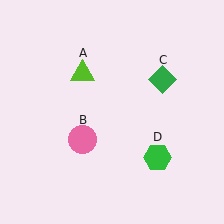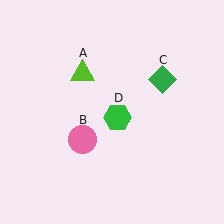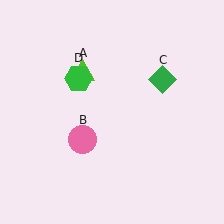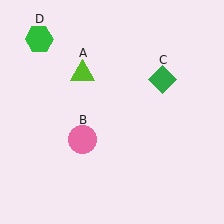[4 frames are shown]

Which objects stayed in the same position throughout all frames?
Lime triangle (object A) and pink circle (object B) and green diamond (object C) remained stationary.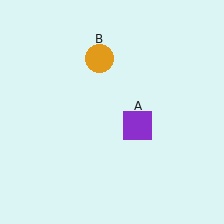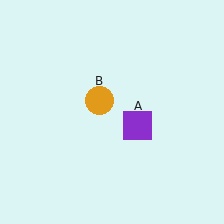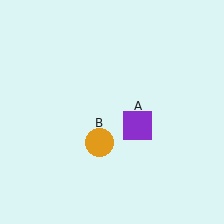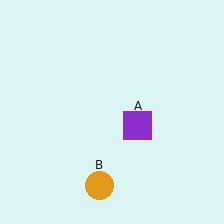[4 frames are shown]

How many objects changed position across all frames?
1 object changed position: orange circle (object B).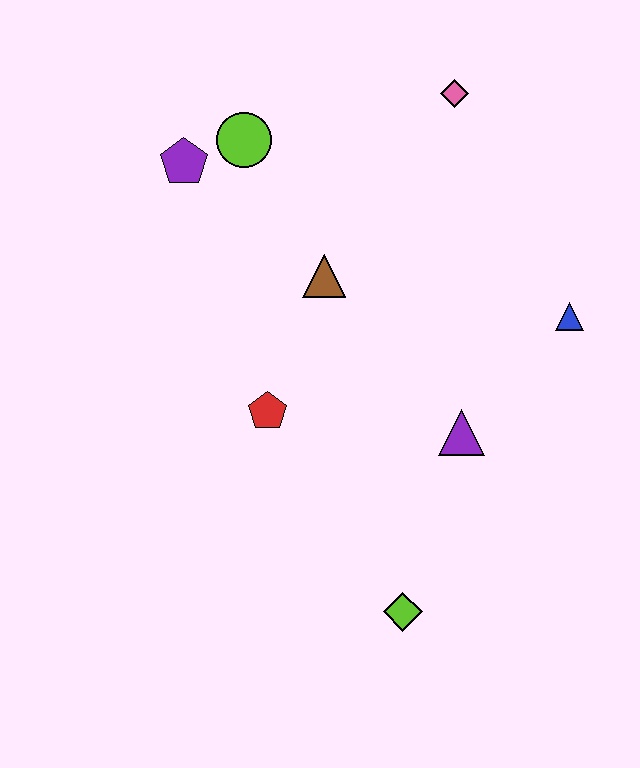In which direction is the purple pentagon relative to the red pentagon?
The purple pentagon is above the red pentagon.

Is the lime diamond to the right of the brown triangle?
Yes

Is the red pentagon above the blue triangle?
No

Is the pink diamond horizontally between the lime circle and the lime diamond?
No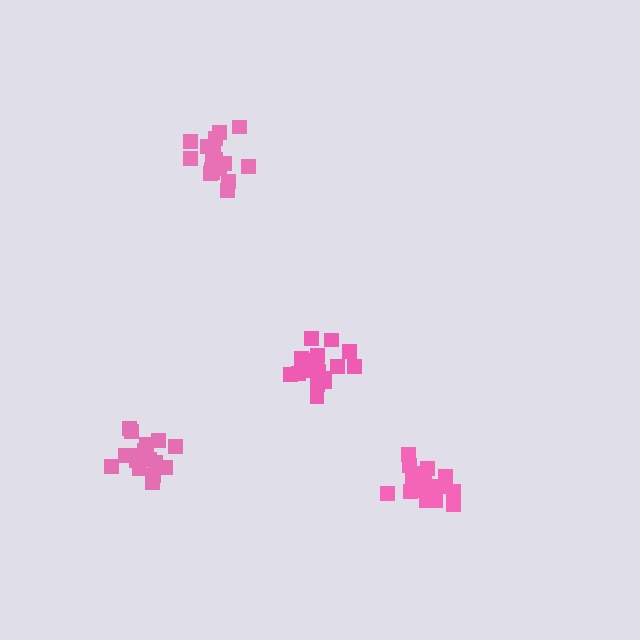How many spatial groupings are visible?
There are 4 spatial groupings.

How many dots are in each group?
Group 1: 17 dots, Group 2: 19 dots, Group 3: 18 dots, Group 4: 16 dots (70 total).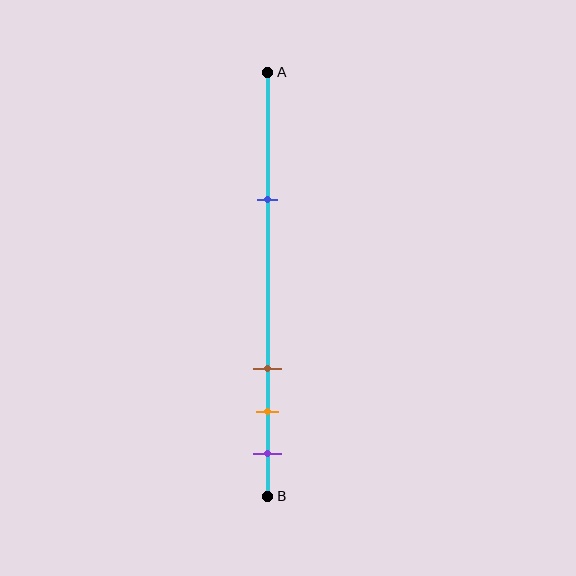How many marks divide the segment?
There are 4 marks dividing the segment.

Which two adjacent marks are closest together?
The orange and purple marks are the closest adjacent pair.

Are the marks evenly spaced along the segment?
No, the marks are not evenly spaced.